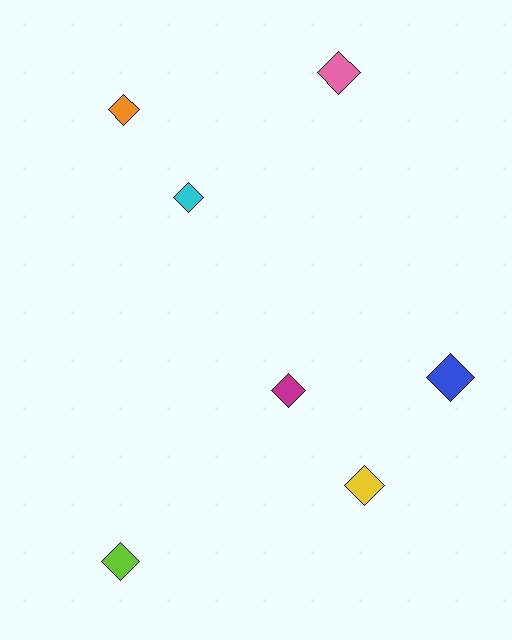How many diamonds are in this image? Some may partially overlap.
There are 7 diamonds.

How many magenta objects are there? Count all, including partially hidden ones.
There is 1 magenta object.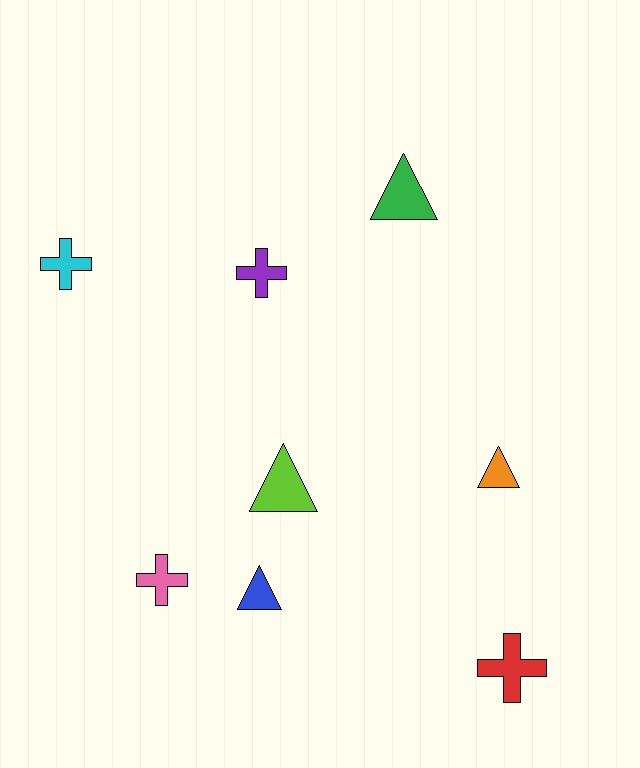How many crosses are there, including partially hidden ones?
There are 4 crosses.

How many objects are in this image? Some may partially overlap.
There are 8 objects.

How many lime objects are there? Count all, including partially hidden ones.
There is 1 lime object.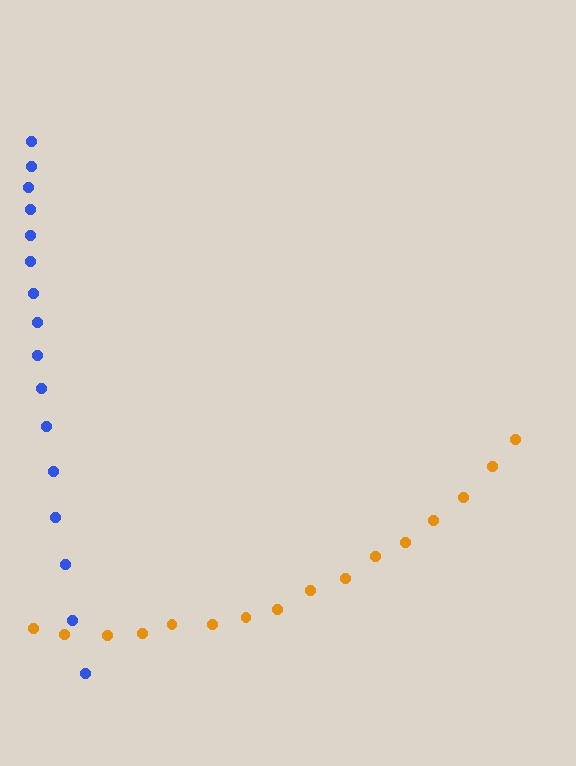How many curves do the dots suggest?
There are 2 distinct paths.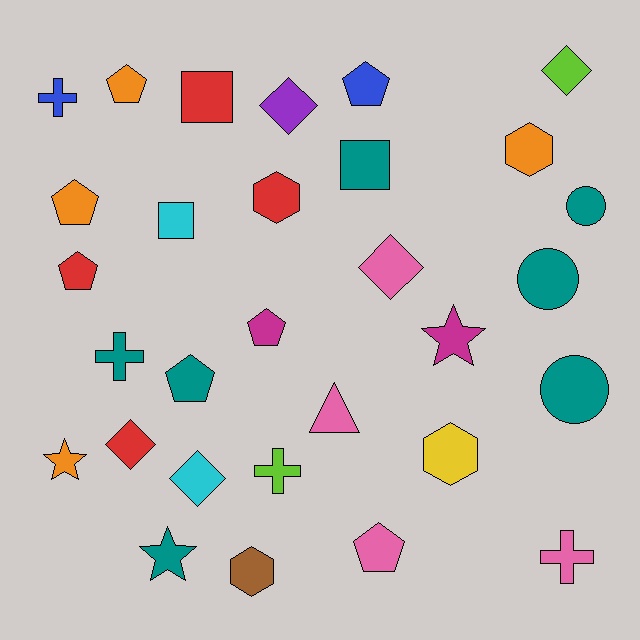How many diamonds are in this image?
There are 5 diamonds.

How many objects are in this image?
There are 30 objects.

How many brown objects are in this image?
There is 1 brown object.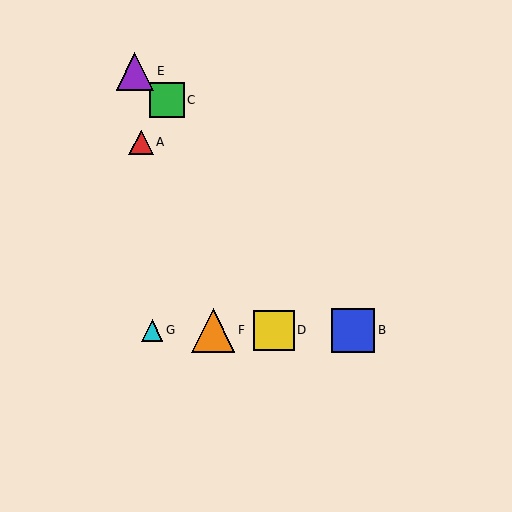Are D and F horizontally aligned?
Yes, both are at y≈330.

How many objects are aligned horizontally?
4 objects (B, D, F, G) are aligned horizontally.